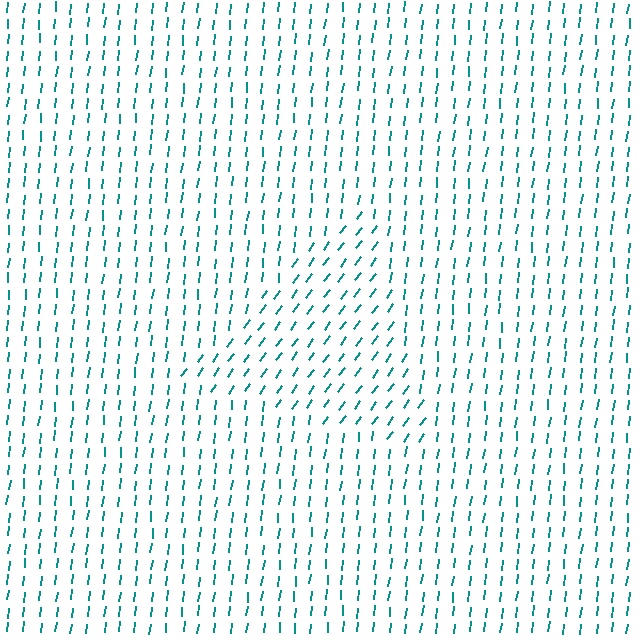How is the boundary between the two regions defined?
The boundary is defined purely by a change in line orientation (approximately 30 degrees difference). All lines are the same color and thickness.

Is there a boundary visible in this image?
Yes, there is a texture boundary formed by a change in line orientation.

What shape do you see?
I see a triangle.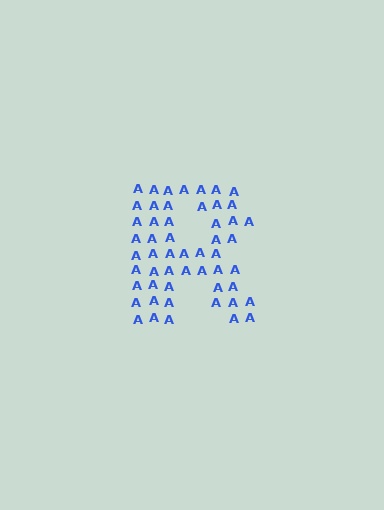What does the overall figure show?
The overall figure shows the letter R.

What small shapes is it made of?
It is made of small letter A's.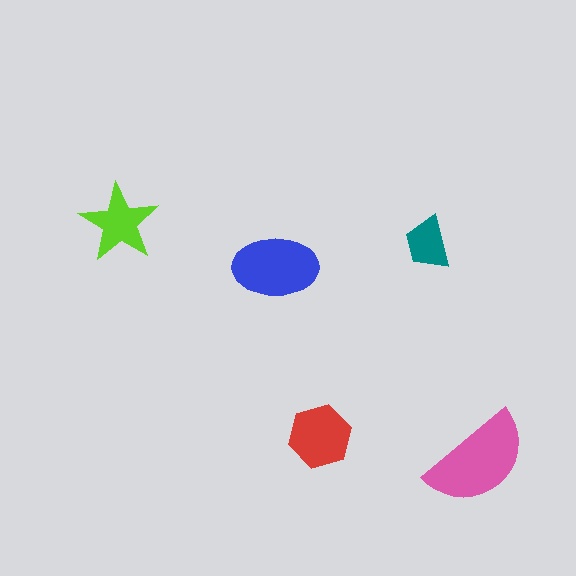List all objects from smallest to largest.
The teal trapezoid, the lime star, the red hexagon, the blue ellipse, the pink semicircle.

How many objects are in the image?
There are 5 objects in the image.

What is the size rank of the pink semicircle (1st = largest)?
1st.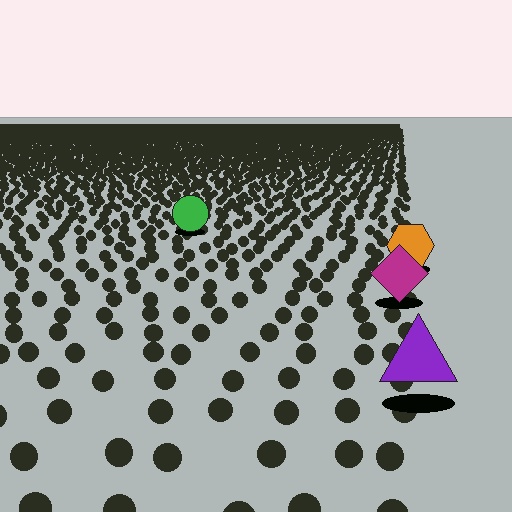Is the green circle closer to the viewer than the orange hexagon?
No. The orange hexagon is closer — you can tell from the texture gradient: the ground texture is coarser near it.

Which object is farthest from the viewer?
The green circle is farthest from the viewer. It appears smaller and the ground texture around it is denser.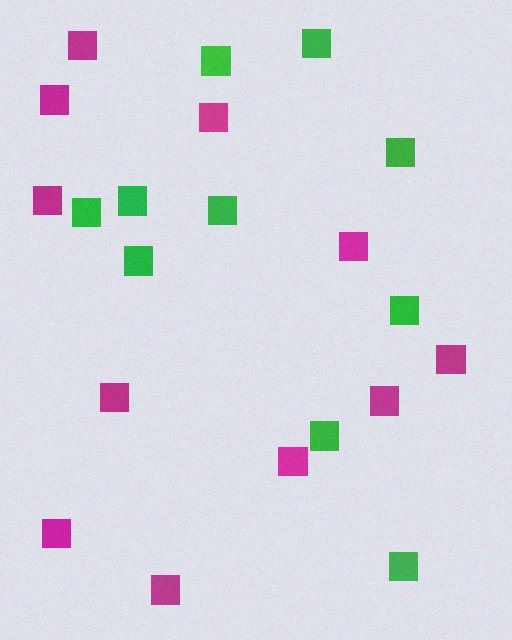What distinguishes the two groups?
There are 2 groups: one group of magenta squares (11) and one group of green squares (10).